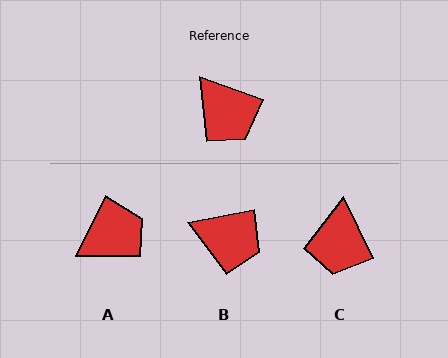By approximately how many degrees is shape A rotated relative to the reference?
Approximately 83 degrees counter-clockwise.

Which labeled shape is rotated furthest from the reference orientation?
A, about 83 degrees away.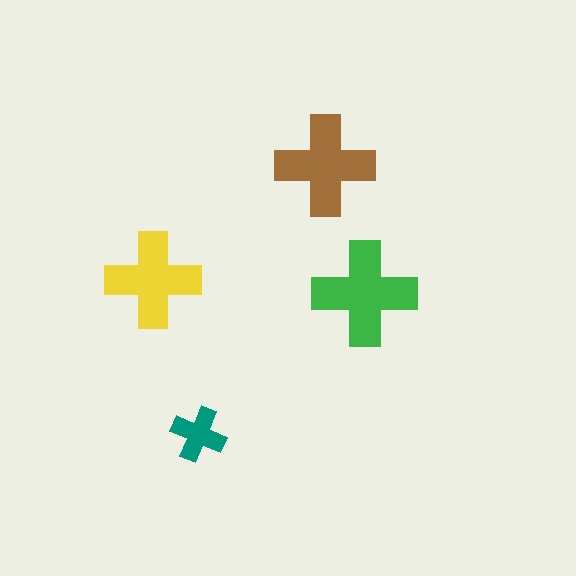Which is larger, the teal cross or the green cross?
The green one.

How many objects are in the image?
There are 4 objects in the image.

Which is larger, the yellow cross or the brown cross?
The brown one.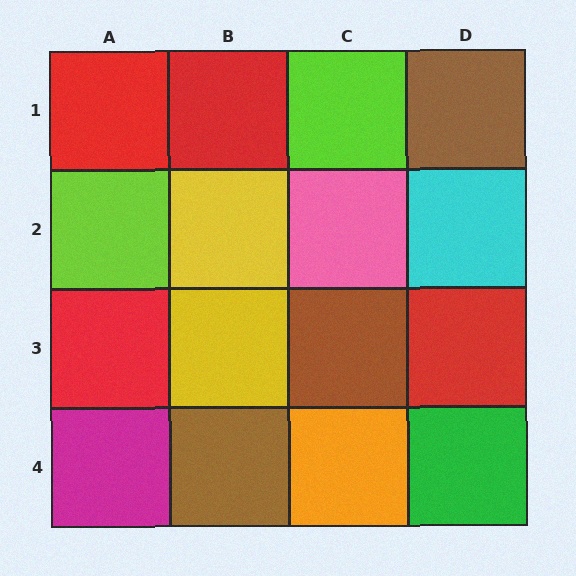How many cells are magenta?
1 cell is magenta.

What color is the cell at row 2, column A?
Lime.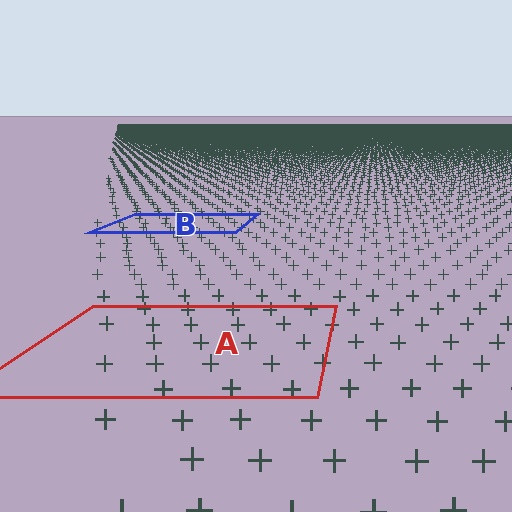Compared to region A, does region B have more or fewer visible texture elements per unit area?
Region B has more texture elements per unit area — they are packed more densely because it is farther away.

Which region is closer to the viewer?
Region A is closer. The texture elements there are larger and more spread out.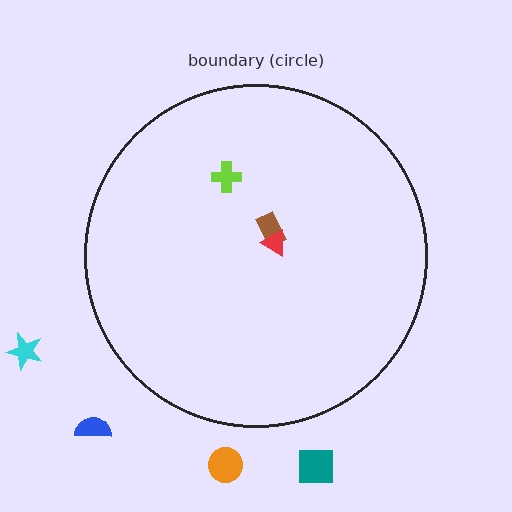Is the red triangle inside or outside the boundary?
Inside.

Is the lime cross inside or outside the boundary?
Inside.